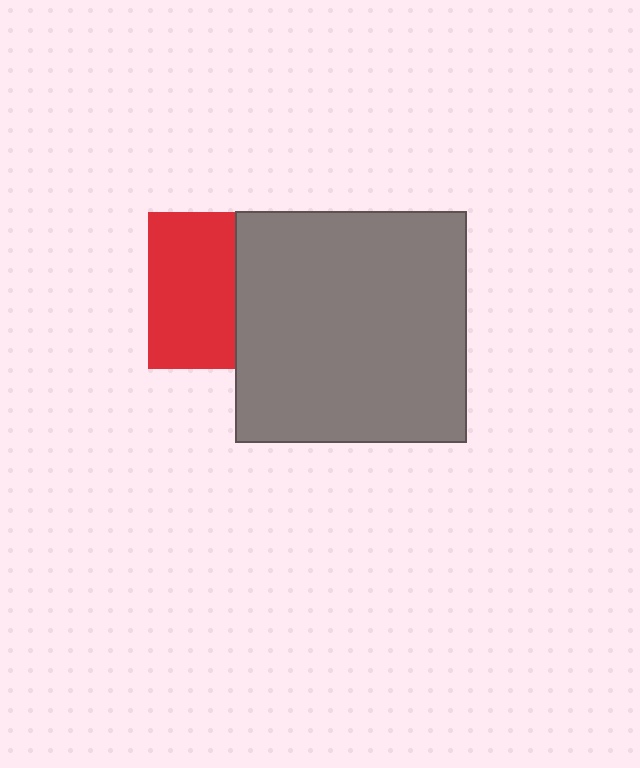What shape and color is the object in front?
The object in front is a gray square.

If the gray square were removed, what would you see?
You would see the complete red square.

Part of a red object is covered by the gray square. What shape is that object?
It is a square.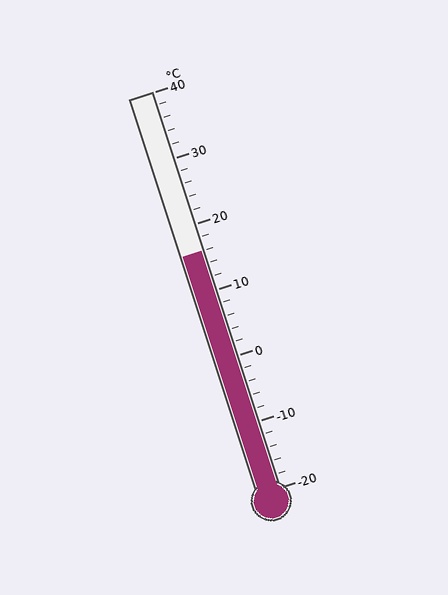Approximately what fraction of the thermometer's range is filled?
The thermometer is filled to approximately 60% of its range.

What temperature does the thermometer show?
The thermometer shows approximately 16°C.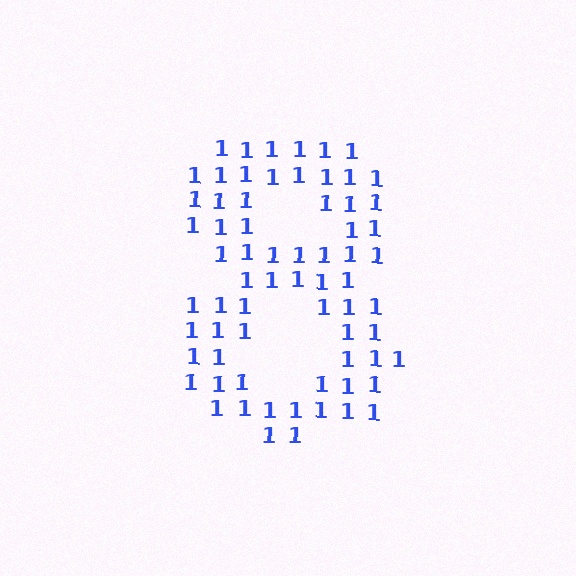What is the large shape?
The large shape is the digit 8.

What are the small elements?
The small elements are digit 1's.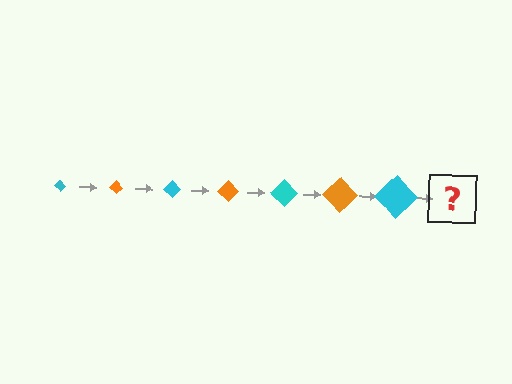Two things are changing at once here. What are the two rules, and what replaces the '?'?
The two rules are that the diamond grows larger each step and the color cycles through cyan and orange. The '?' should be an orange diamond, larger than the previous one.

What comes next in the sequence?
The next element should be an orange diamond, larger than the previous one.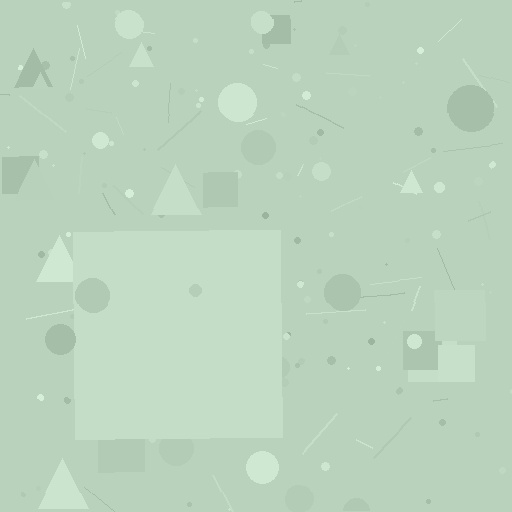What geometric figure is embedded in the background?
A square is embedded in the background.